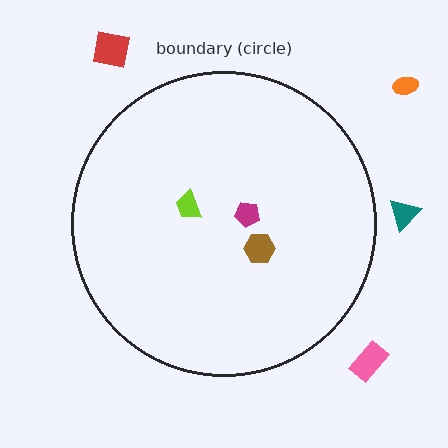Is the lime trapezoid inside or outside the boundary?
Inside.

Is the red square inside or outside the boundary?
Outside.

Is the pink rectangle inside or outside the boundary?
Outside.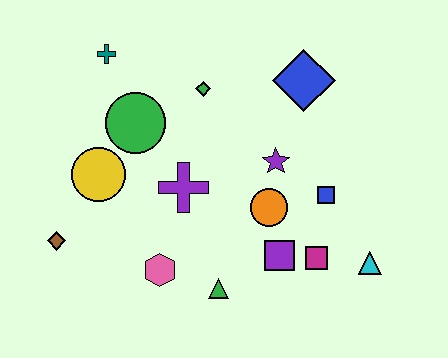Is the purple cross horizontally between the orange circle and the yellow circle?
Yes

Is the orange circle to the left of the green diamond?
No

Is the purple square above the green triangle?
Yes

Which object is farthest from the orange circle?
The teal cross is farthest from the orange circle.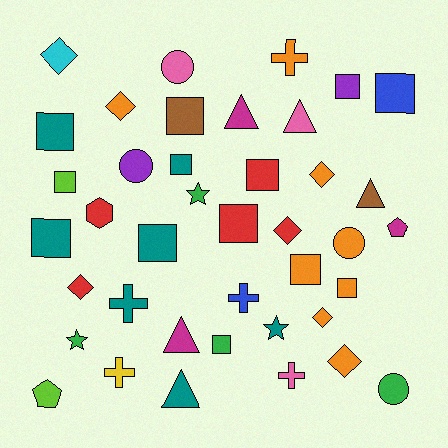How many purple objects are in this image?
There are 2 purple objects.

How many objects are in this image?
There are 40 objects.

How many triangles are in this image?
There are 5 triangles.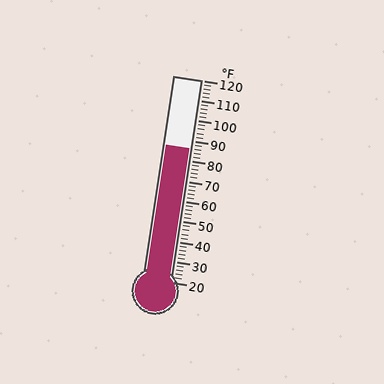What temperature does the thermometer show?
The thermometer shows approximately 86°F.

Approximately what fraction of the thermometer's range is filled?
The thermometer is filled to approximately 65% of its range.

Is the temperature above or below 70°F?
The temperature is above 70°F.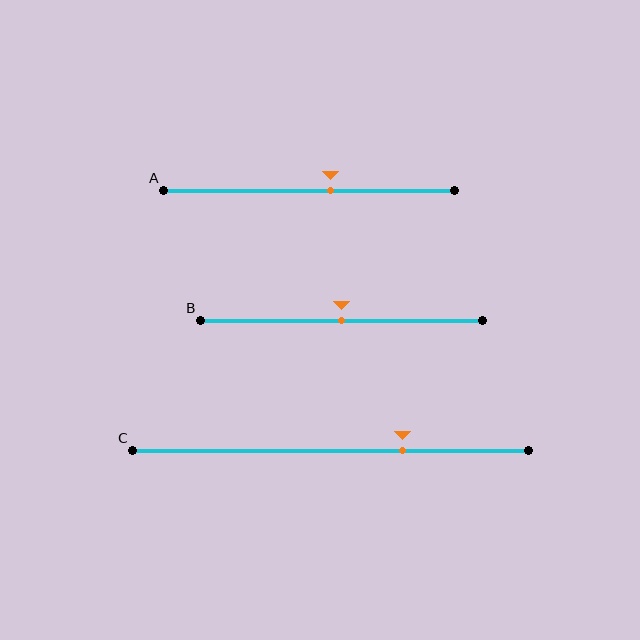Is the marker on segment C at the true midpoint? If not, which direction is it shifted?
No, the marker on segment C is shifted to the right by about 18% of the segment length.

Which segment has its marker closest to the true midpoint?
Segment B has its marker closest to the true midpoint.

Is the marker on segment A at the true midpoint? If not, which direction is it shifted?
No, the marker on segment A is shifted to the right by about 7% of the segment length.